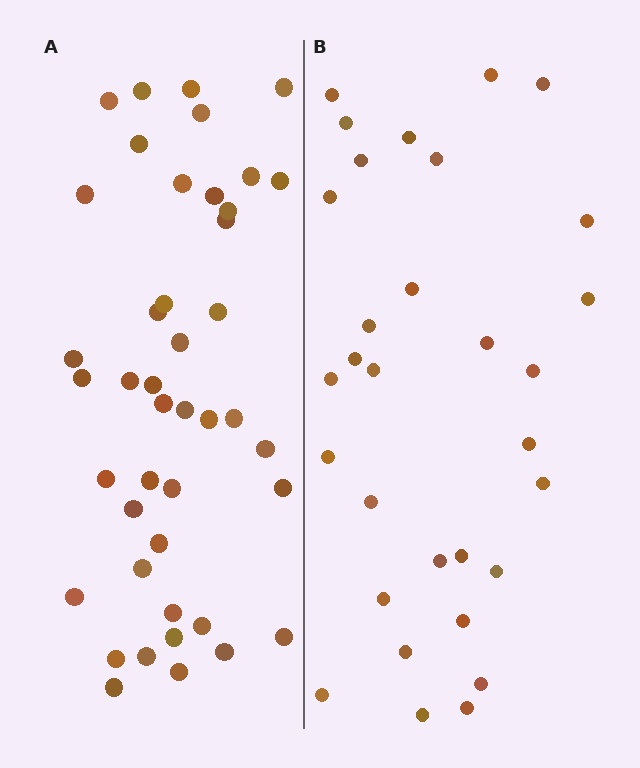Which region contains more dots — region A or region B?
Region A (the left region) has more dots.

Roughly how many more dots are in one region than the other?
Region A has roughly 12 or so more dots than region B.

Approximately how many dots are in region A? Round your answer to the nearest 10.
About 40 dots. (The exact count is 43, which rounds to 40.)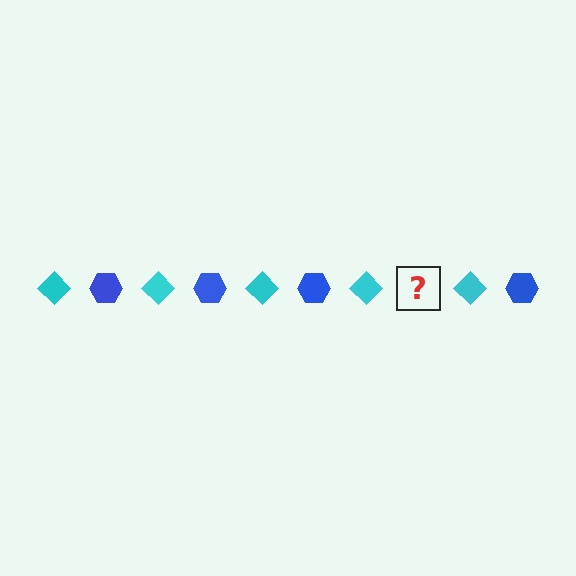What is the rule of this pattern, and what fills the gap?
The rule is that the pattern alternates between cyan diamond and blue hexagon. The gap should be filled with a blue hexagon.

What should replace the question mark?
The question mark should be replaced with a blue hexagon.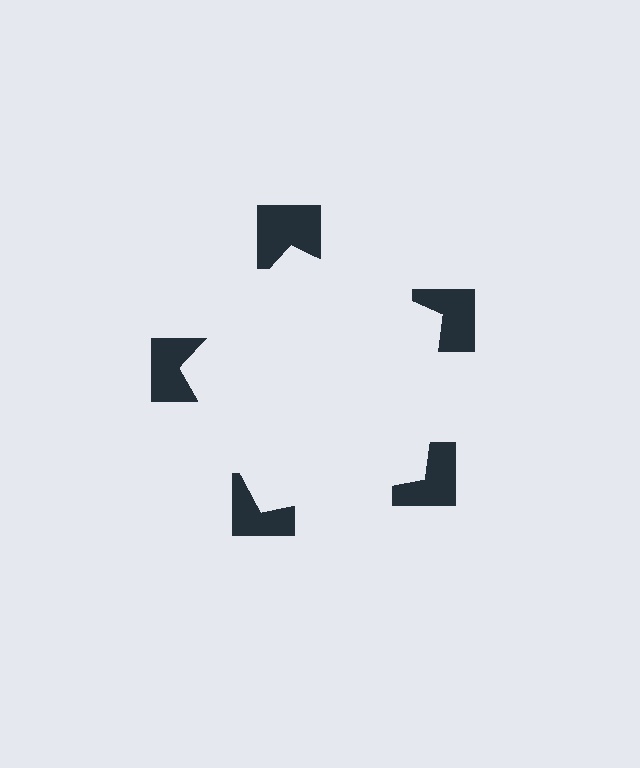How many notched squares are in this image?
There are 5 — one at each vertex of the illusory pentagon.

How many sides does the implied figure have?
5 sides.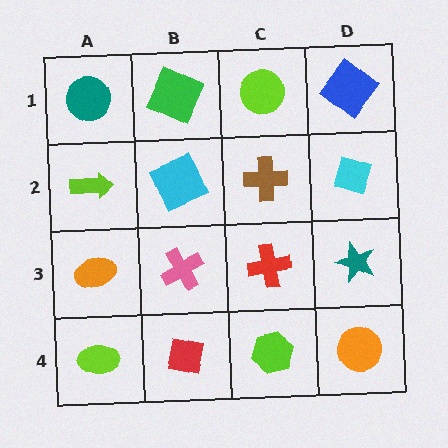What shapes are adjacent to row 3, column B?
A cyan square (row 2, column B), a red square (row 4, column B), an orange ellipse (row 3, column A), a red cross (row 3, column C).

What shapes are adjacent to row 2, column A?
A teal circle (row 1, column A), an orange ellipse (row 3, column A), a cyan square (row 2, column B).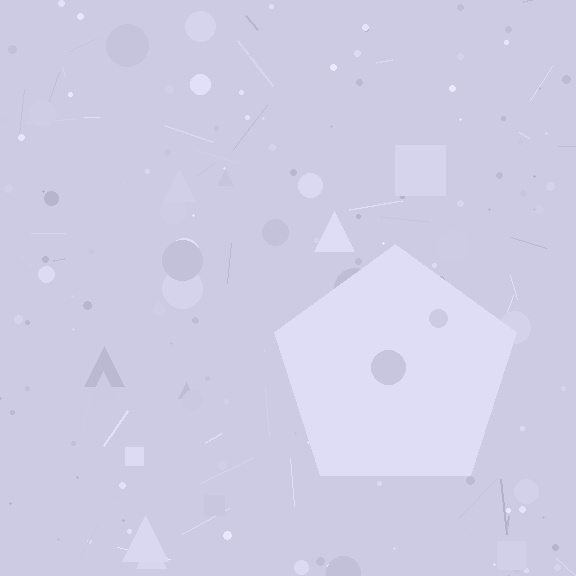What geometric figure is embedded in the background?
A pentagon is embedded in the background.